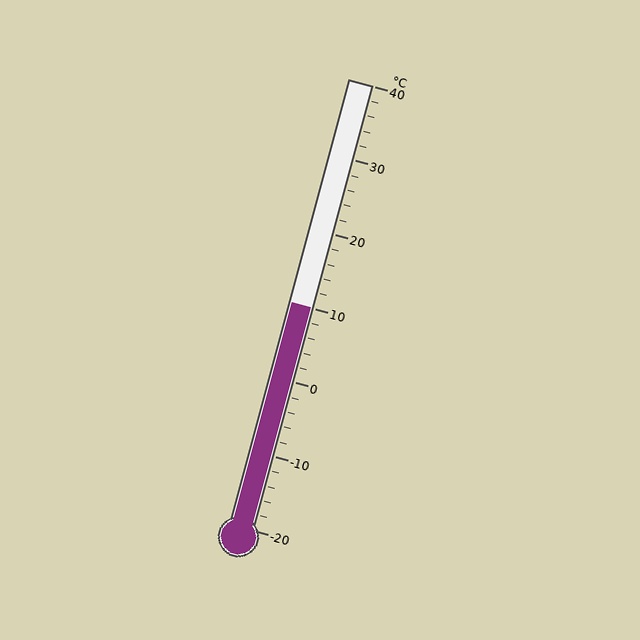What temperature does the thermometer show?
The thermometer shows approximately 10°C.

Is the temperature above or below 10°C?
The temperature is at 10°C.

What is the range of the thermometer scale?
The thermometer scale ranges from -20°C to 40°C.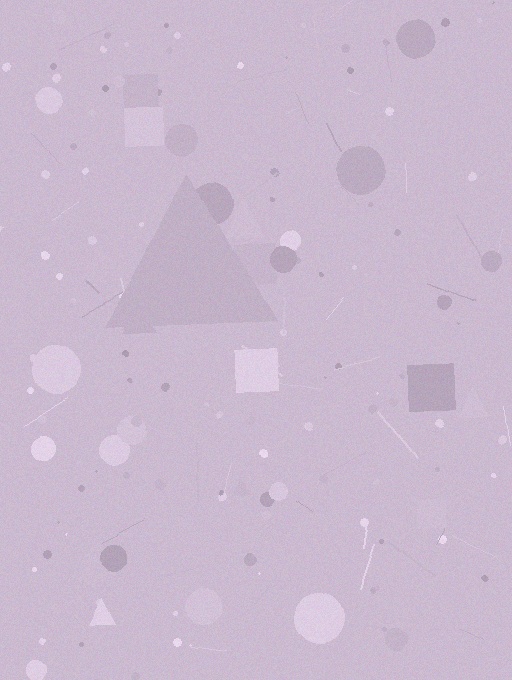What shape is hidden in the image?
A triangle is hidden in the image.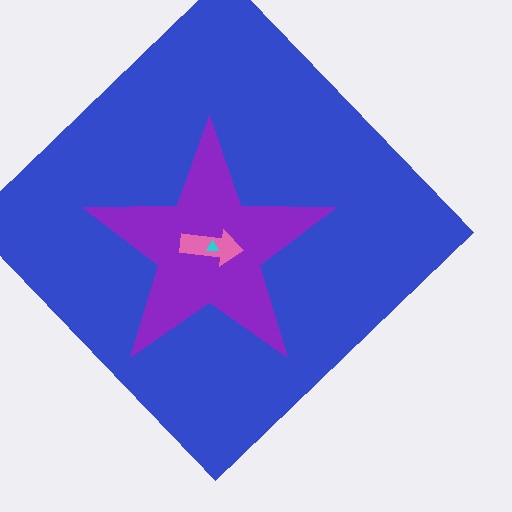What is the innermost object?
The cyan triangle.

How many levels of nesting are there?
4.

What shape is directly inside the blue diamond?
The purple star.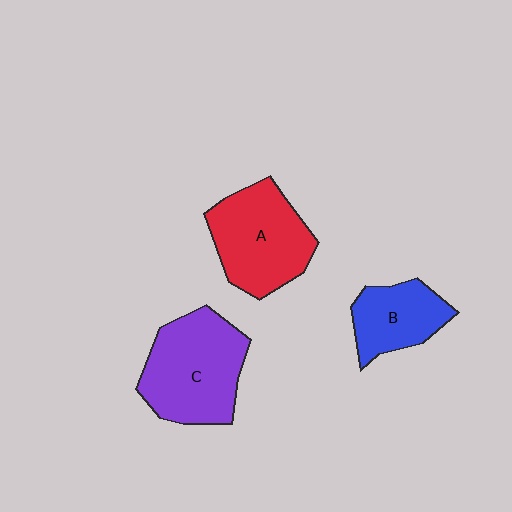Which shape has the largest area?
Shape C (purple).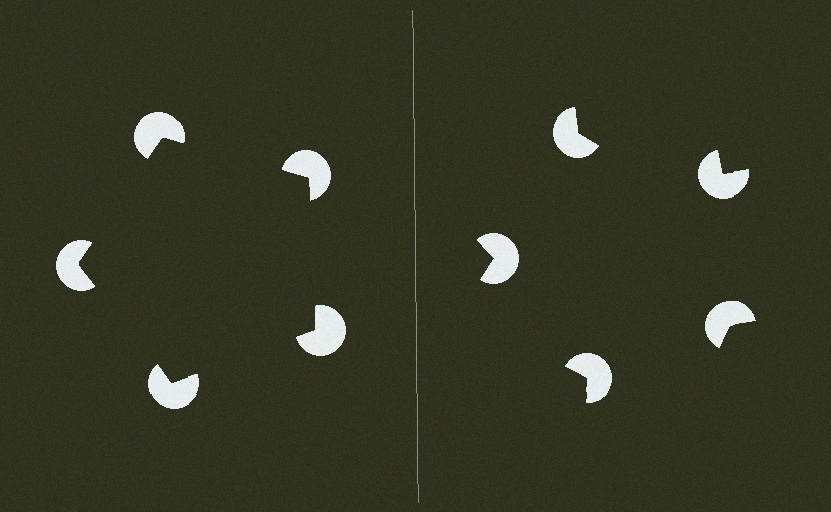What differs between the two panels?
The pac-man discs are positioned identically on both sides; only the wedge orientations differ. On the left they align to a pentagon; on the right they are misaligned.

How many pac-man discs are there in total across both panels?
10 — 5 on each side.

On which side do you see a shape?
An illusory pentagon appears on the left side. On the right side the wedge cuts are rotated, so no coherent shape forms.